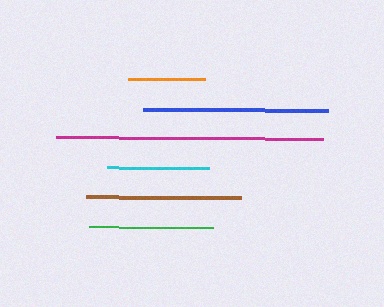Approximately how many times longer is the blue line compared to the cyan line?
The blue line is approximately 1.8 times the length of the cyan line.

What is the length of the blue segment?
The blue segment is approximately 185 pixels long.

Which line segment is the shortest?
The orange line is the shortest at approximately 77 pixels.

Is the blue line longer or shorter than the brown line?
The blue line is longer than the brown line.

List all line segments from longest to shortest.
From longest to shortest: magenta, blue, brown, green, cyan, orange.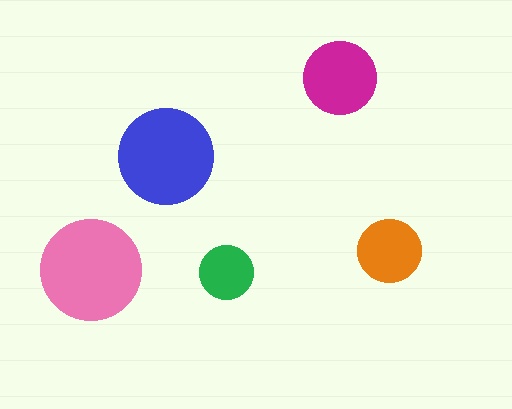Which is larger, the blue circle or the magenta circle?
The blue one.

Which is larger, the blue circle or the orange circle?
The blue one.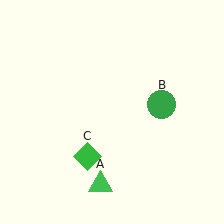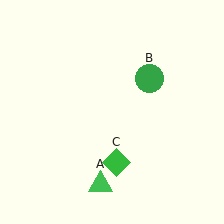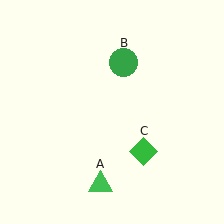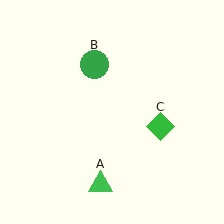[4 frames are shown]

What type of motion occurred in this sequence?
The green circle (object B), green diamond (object C) rotated counterclockwise around the center of the scene.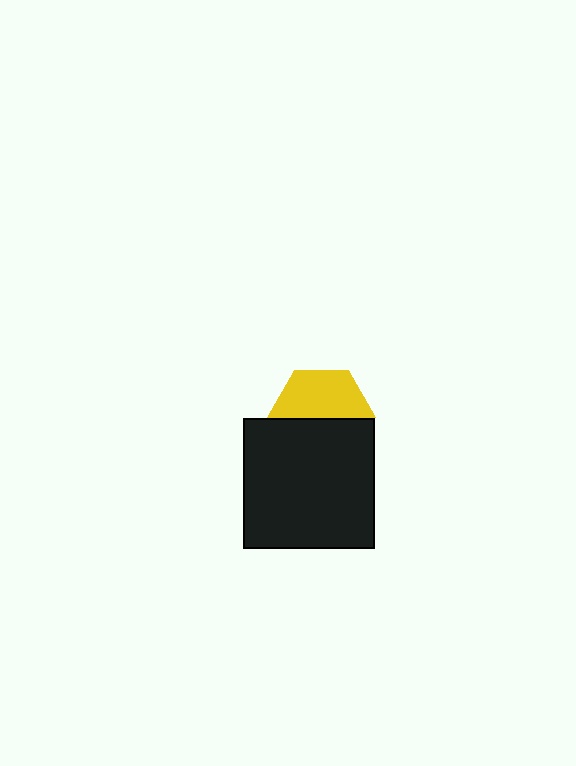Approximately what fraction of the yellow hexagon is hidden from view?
Roughly 49% of the yellow hexagon is hidden behind the black square.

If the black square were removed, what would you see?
You would see the complete yellow hexagon.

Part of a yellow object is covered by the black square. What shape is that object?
It is a hexagon.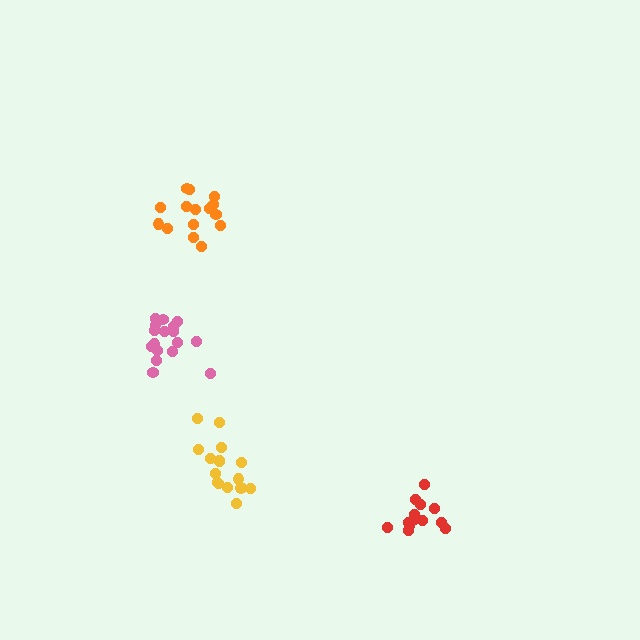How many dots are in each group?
Group 1: 16 dots, Group 2: 15 dots, Group 3: 13 dots, Group 4: 17 dots (61 total).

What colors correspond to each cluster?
The clusters are colored: yellow, orange, red, pink.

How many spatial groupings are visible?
There are 4 spatial groupings.